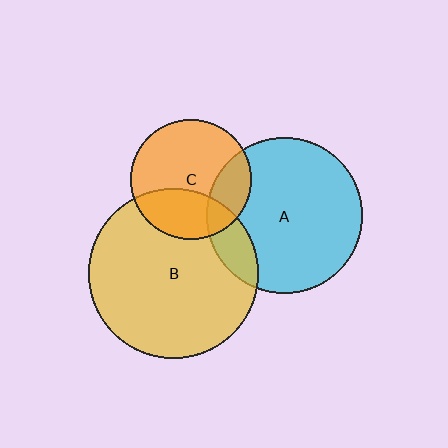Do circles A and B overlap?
Yes.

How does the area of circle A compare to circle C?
Approximately 1.7 times.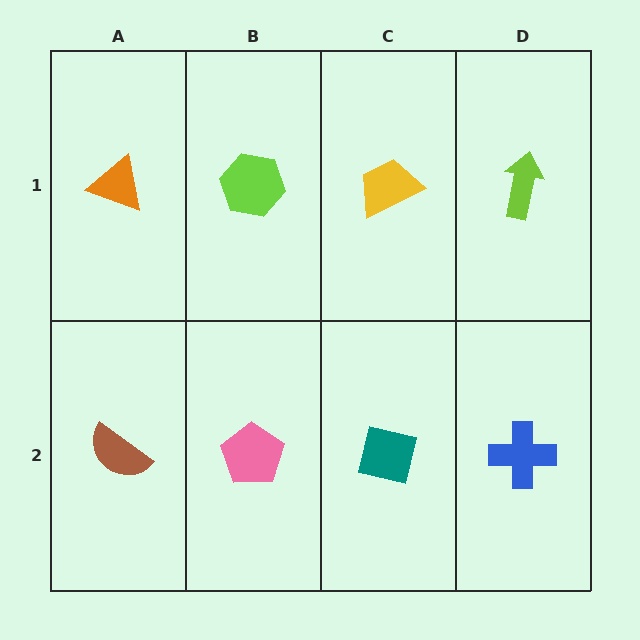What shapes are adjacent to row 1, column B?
A pink pentagon (row 2, column B), an orange triangle (row 1, column A), a yellow trapezoid (row 1, column C).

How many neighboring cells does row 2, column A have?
2.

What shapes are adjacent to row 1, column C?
A teal square (row 2, column C), a lime hexagon (row 1, column B), a lime arrow (row 1, column D).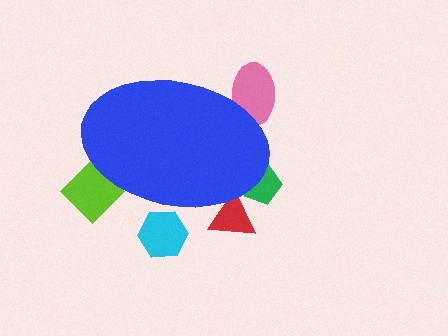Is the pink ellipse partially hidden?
Yes, the pink ellipse is partially hidden behind the blue ellipse.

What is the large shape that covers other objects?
A blue ellipse.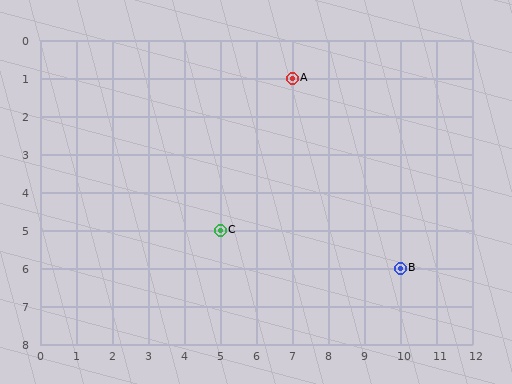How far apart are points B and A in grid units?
Points B and A are 3 columns and 5 rows apart (about 5.8 grid units diagonally).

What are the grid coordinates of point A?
Point A is at grid coordinates (7, 1).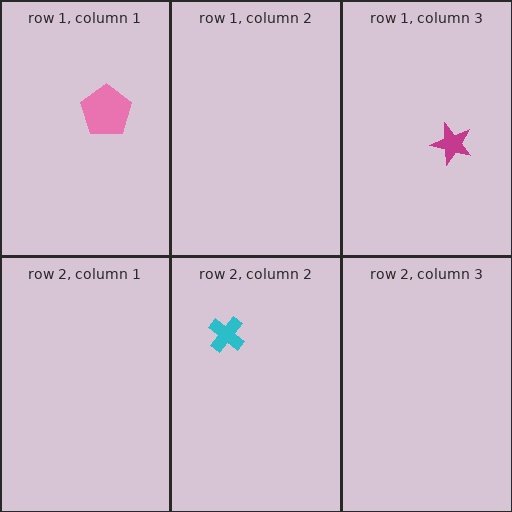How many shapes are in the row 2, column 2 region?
1.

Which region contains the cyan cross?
The row 2, column 2 region.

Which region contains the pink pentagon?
The row 1, column 1 region.